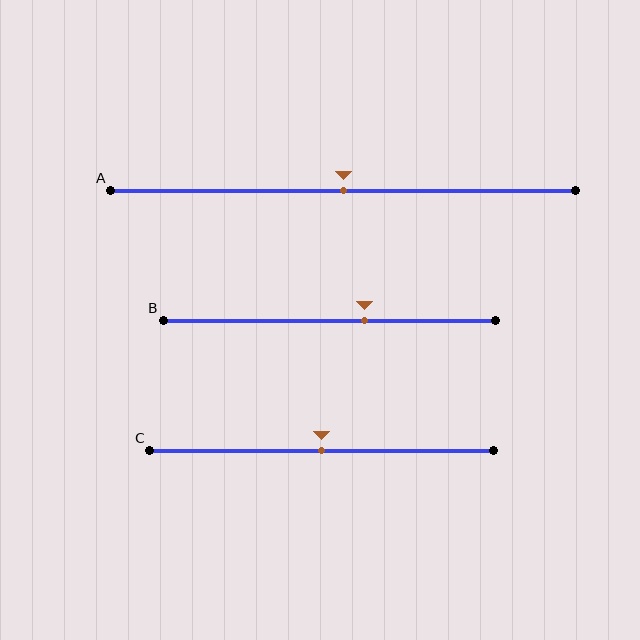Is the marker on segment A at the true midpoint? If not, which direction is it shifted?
Yes, the marker on segment A is at the true midpoint.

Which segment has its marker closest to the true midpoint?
Segment A has its marker closest to the true midpoint.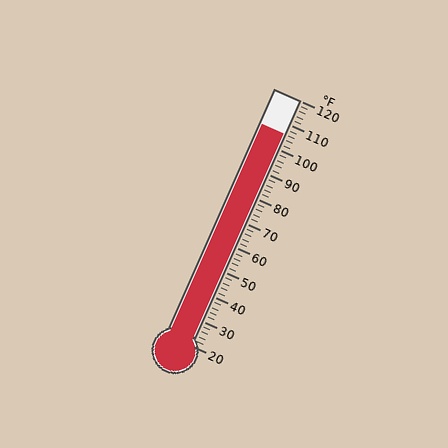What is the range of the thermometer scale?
The thermometer scale ranges from 20°F to 120°F.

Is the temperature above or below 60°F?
The temperature is above 60°F.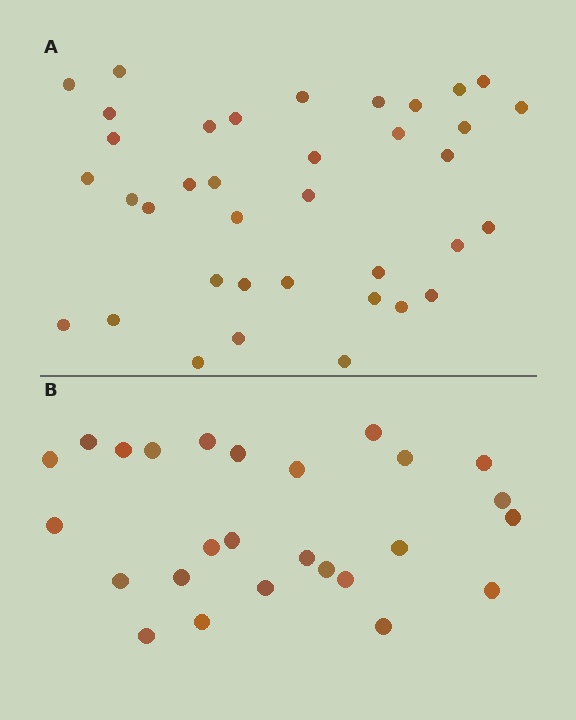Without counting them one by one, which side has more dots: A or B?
Region A (the top region) has more dots.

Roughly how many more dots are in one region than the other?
Region A has roughly 12 or so more dots than region B.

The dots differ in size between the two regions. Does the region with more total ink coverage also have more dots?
No. Region B has more total ink coverage because its dots are larger, but region A actually contains more individual dots. Total area can be misleading — the number of items is what matters here.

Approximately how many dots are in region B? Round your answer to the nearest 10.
About 30 dots. (The exact count is 26, which rounds to 30.)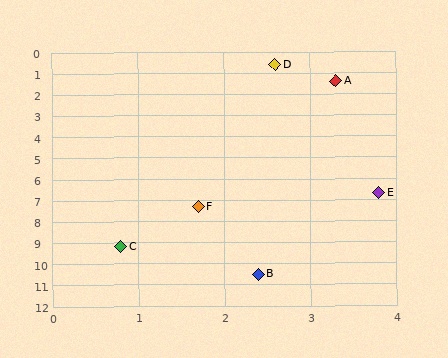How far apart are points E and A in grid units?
Points E and A are about 5.3 grid units apart.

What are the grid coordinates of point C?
Point C is at approximately (0.8, 9.2).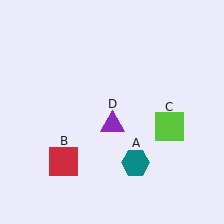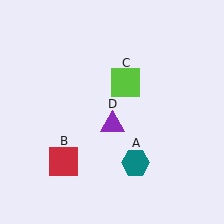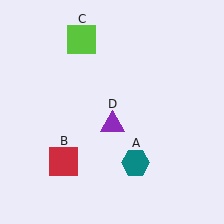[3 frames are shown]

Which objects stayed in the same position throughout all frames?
Teal hexagon (object A) and red square (object B) and purple triangle (object D) remained stationary.